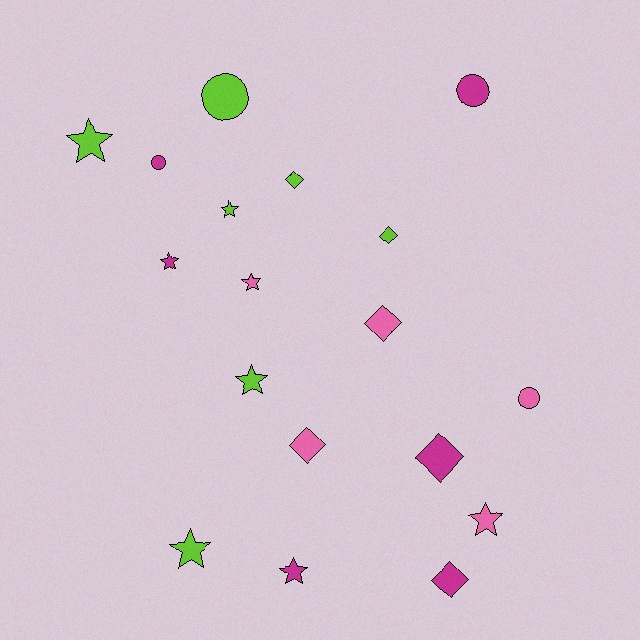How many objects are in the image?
There are 18 objects.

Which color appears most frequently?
Lime, with 7 objects.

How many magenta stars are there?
There are 2 magenta stars.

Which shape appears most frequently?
Star, with 8 objects.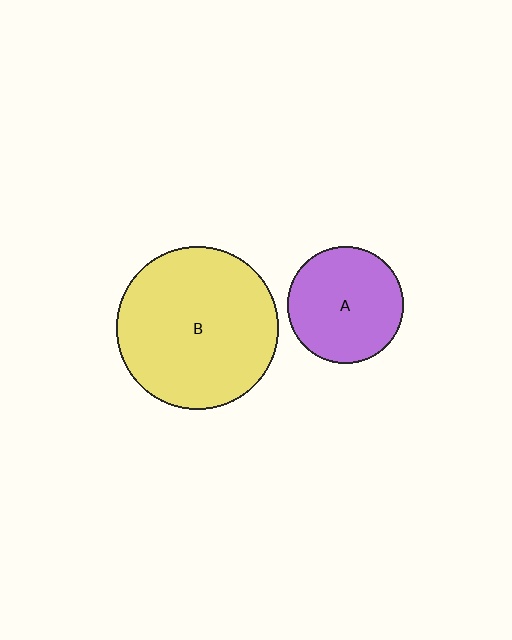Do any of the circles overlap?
No, none of the circles overlap.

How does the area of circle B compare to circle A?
Approximately 1.9 times.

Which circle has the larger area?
Circle B (yellow).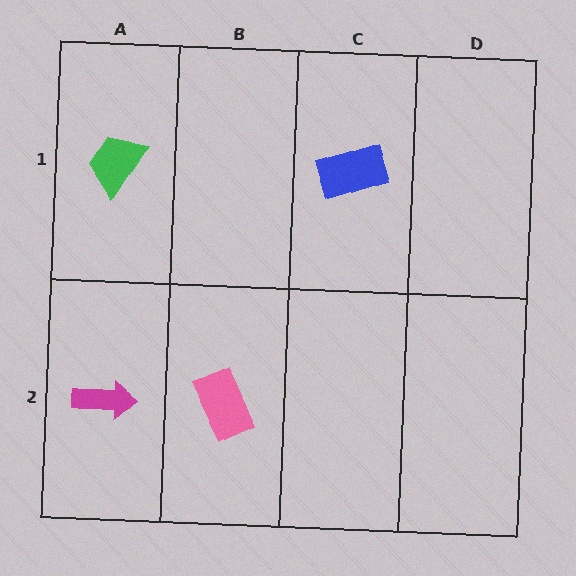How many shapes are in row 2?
2 shapes.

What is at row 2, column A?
A magenta arrow.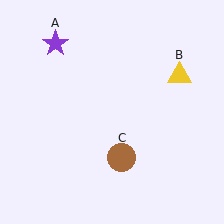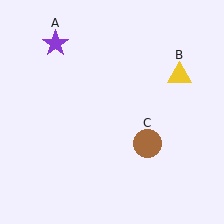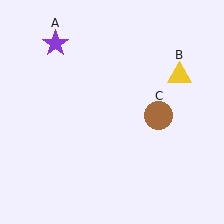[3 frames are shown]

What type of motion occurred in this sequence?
The brown circle (object C) rotated counterclockwise around the center of the scene.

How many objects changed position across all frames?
1 object changed position: brown circle (object C).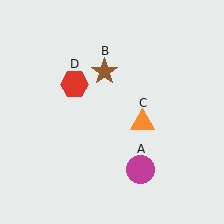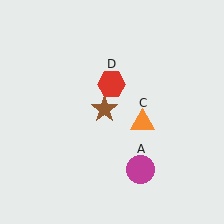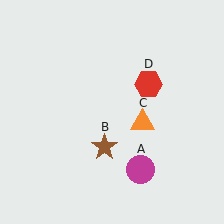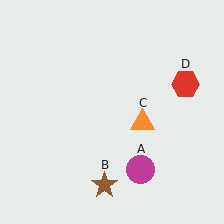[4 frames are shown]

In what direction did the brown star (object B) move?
The brown star (object B) moved down.